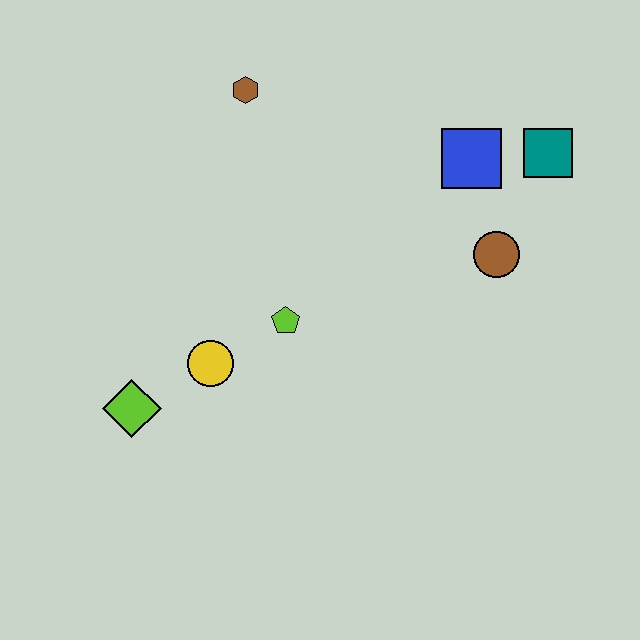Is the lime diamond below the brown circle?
Yes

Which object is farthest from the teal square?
The lime diamond is farthest from the teal square.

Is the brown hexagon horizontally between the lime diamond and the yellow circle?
No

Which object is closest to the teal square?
The blue square is closest to the teal square.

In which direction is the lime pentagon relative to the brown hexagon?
The lime pentagon is below the brown hexagon.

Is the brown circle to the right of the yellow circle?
Yes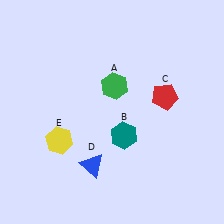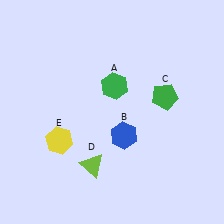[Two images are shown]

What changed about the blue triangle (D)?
In Image 1, D is blue. In Image 2, it changed to lime.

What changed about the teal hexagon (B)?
In Image 1, B is teal. In Image 2, it changed to blue.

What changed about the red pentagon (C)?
In Image 1, C is red. In Image 2, it changed to green.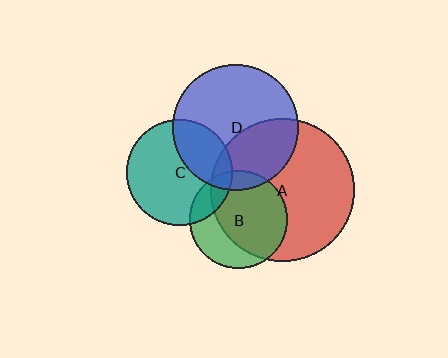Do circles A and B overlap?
Yes.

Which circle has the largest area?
Circle A (red).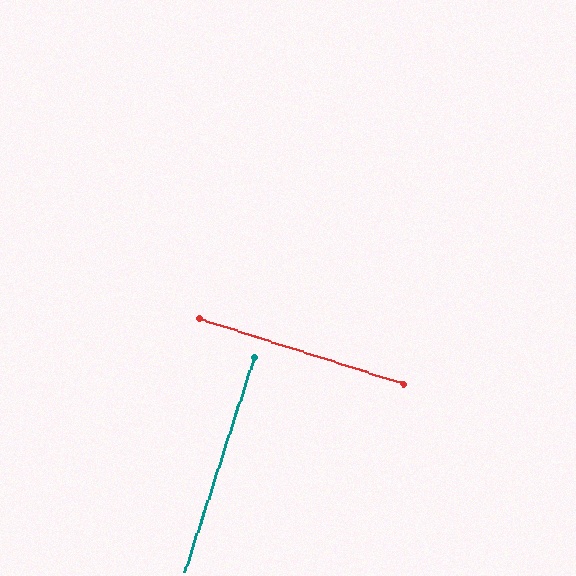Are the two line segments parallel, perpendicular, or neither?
Perpendicular — they meet at approximately 90°.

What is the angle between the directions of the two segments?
Approximately 90 degrees.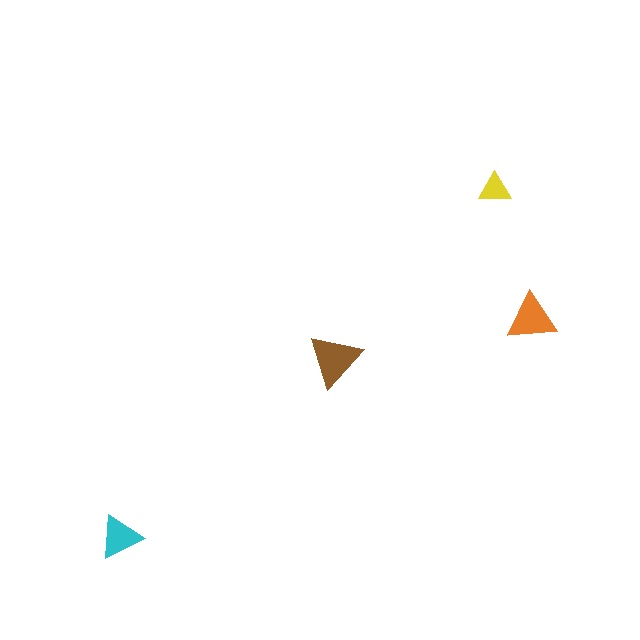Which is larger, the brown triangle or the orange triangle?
The brown one.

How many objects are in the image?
There are 4 objects in the image.